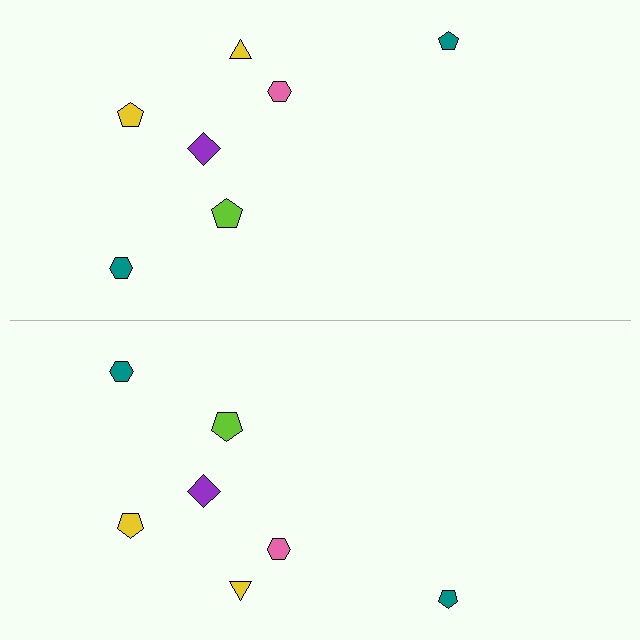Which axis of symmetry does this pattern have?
The pattern has a horizontal axis of symmetry running through the center of the image.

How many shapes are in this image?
There are 14 shapes in this image.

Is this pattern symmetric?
Yes, this pattern has bilateral (reflection) symmetry.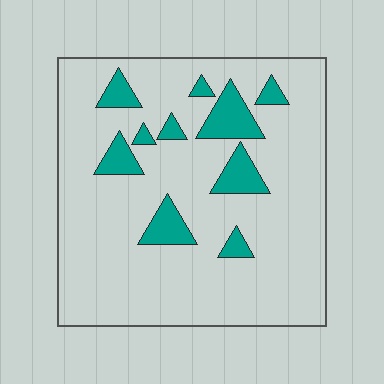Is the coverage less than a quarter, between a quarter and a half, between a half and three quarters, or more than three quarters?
Less than a quarter.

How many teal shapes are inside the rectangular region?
10.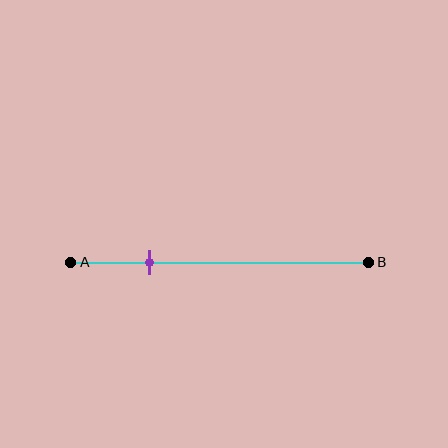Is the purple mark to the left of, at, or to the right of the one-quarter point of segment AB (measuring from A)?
The purple mark is approximately at the one-quarter point of segment AB.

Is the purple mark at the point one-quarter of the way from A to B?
Yes, the mark is approximately at the one-quarter point.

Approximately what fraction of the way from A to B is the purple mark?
The purple mark is approximately 25% of the way from A to B.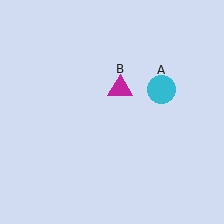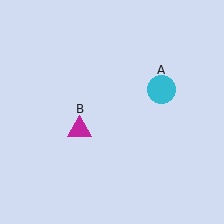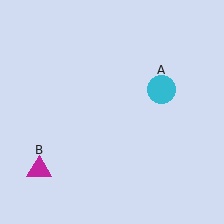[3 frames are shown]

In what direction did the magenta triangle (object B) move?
The magenta triangle (object B) moved down and to the left.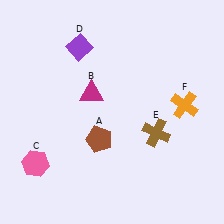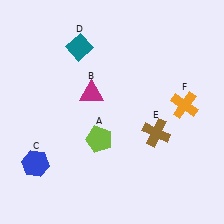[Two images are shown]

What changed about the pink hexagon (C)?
In Image 1, C is pink. In Image 2, it changed to blue.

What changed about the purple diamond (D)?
In Image 1, D is purple. In Image 2, it changed to teal.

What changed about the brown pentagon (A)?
In Image 1, A is brown. In Image 2, it changed to lime.